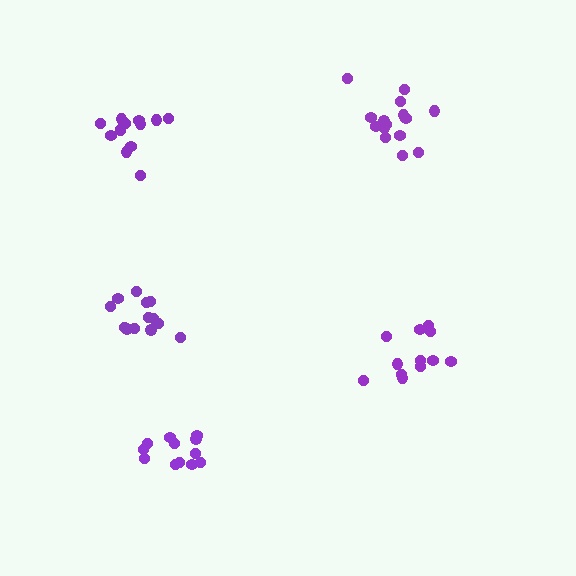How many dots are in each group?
Group 1: 13 dots, Group 2: 13 dots, Group 3: 12 dots, Group 4: 12 dots, Group 5: 15 dots (65 total).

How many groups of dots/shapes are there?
There are 5 groups.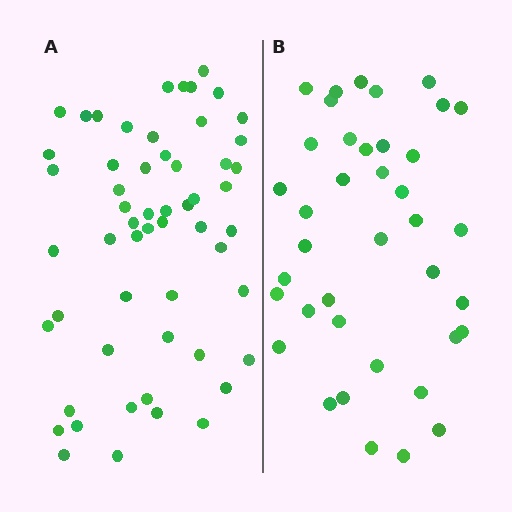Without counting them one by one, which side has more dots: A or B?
Region A (the left region) has more dots.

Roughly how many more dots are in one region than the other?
Region A has approximately 15 more dots than region B.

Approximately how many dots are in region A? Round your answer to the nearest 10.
About 60 dots. (The exact count is 56, which rounds to 60.)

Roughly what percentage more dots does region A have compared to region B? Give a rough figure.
About 45% more.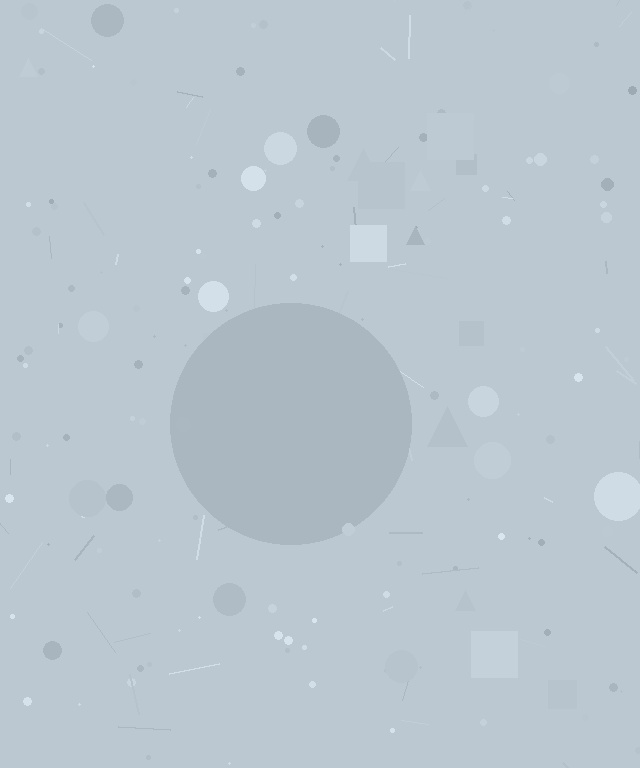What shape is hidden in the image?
A circle is hidden in the image.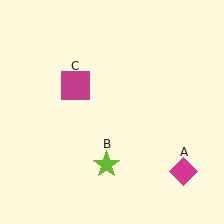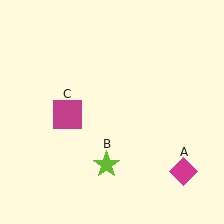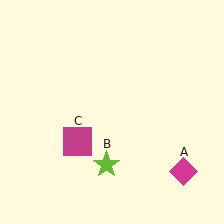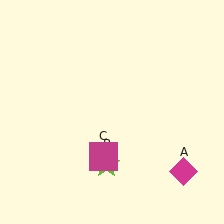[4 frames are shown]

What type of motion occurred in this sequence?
The magenta square (object C) rotated counterclockwise around the center of the scene.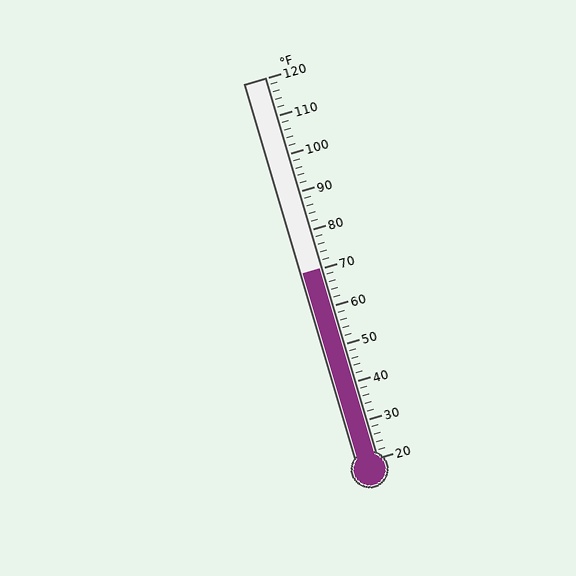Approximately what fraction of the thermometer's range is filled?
The thermometer is filled to approximately 50% of its range.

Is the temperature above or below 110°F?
The temperature is below 110°F.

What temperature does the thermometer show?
The thermometer shows approximately 70°F.